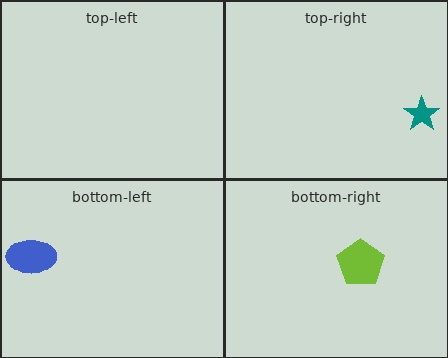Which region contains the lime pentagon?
The bottom-right region.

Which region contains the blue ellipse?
The bottom-left region.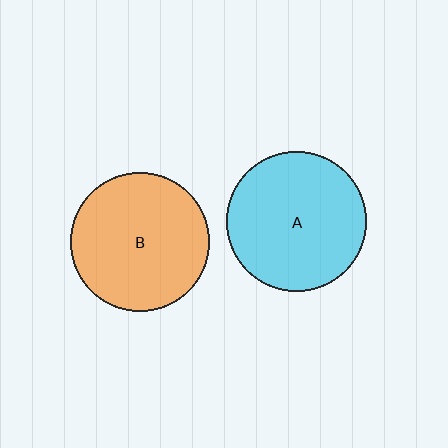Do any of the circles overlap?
No, none of the circles overlap.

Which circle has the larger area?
Circle A (cyan).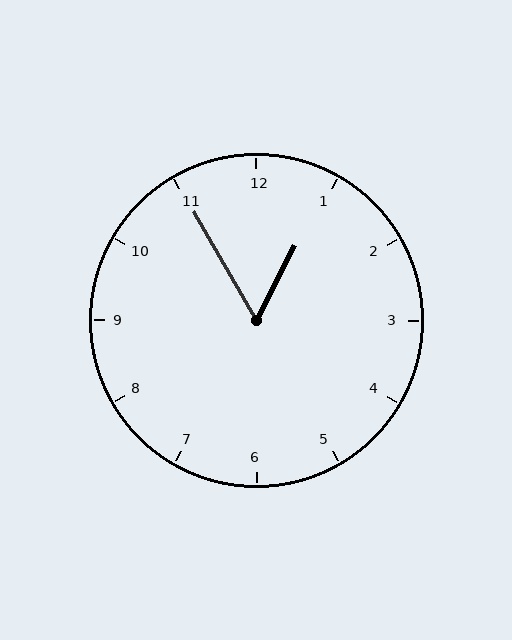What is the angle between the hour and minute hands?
Approximately 58 degrees.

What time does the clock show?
12:55.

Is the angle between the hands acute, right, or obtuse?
It is acute.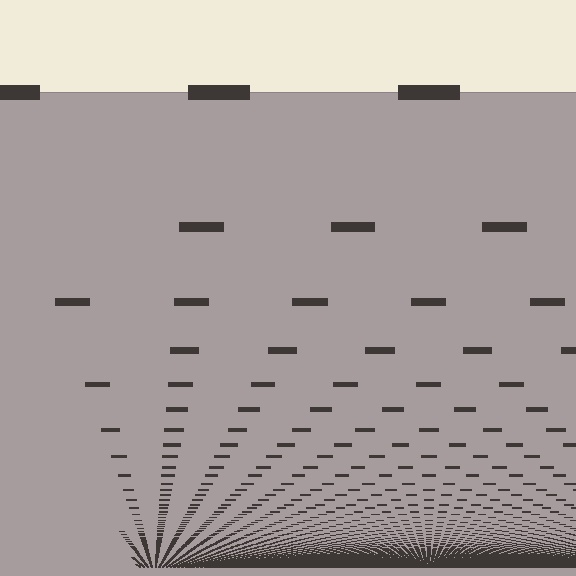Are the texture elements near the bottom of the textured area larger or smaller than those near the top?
Smaller. The gradient is inverted — elements near the bottom are smaller and denser.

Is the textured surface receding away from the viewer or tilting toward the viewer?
The surface appears to tilt toward the viewer. Texture elements get larger and sparser toward the top.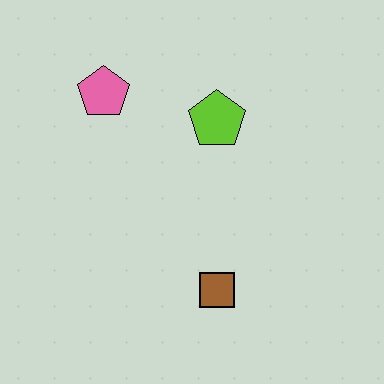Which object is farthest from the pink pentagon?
The brown square is farthest from the pink pentagon.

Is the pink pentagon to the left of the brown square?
Yes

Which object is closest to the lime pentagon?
The pink pentagon is closest to the lime pentagon.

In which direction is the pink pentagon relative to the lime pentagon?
The pink pentagon is to the left of the lime pentagon.